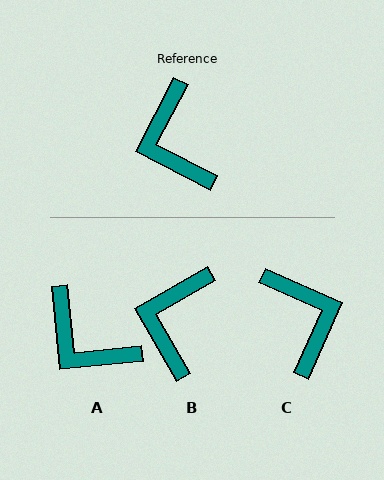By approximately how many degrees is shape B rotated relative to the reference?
Approximately 33 degrees clockwise.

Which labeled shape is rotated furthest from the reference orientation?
C, about 177 degrees away.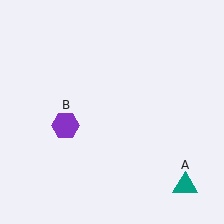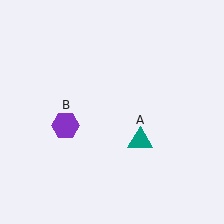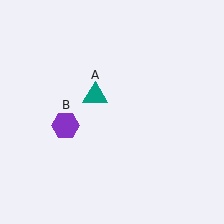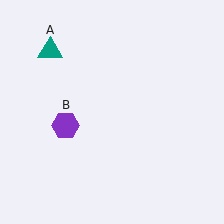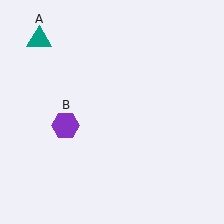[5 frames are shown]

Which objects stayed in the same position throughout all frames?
Purple hexagon (object B) remained stationary.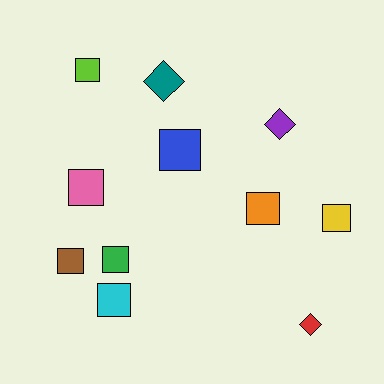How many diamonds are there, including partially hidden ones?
There are 3 diamonds.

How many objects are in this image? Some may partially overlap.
There are 11 objects.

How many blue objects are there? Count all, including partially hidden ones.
There is 1 blue object.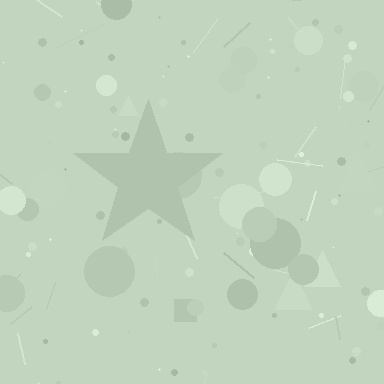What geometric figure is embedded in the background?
A star is embedded in the background.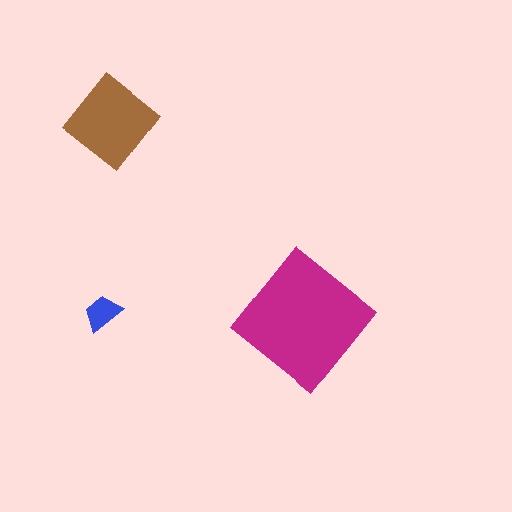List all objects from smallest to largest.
The blue trapezoid, the brown diamond, the magenta diamond.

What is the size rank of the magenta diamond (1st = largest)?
1st.